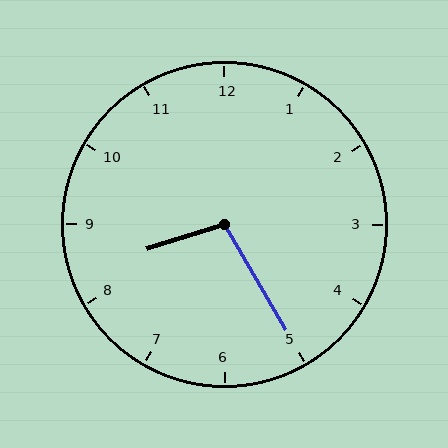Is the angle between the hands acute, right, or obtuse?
It is obtuse.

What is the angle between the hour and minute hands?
Approximately 102 degrees.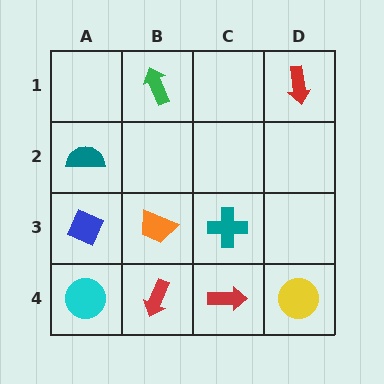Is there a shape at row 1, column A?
No, that cell is empty.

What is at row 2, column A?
A teal semicircle.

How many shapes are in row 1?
2 shapes.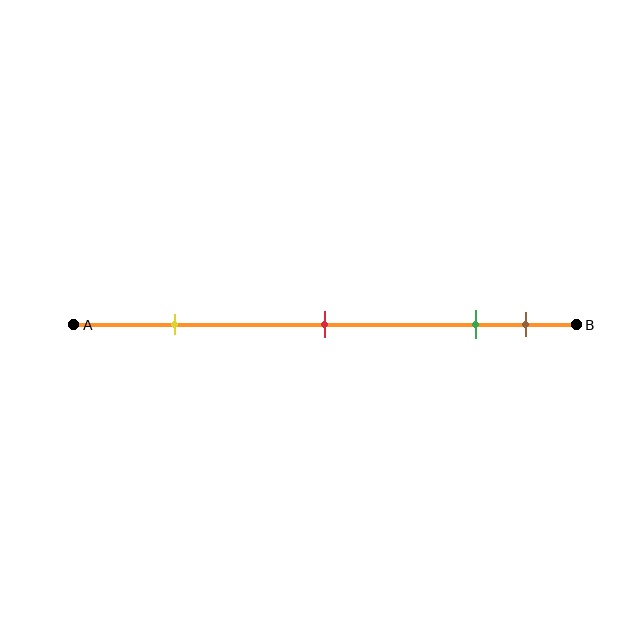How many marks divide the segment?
There are 4 marks dividing the segment.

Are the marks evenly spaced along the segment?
No, the marks are not evenly spaced.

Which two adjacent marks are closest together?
The green and brown marks are the closest adjacent pair.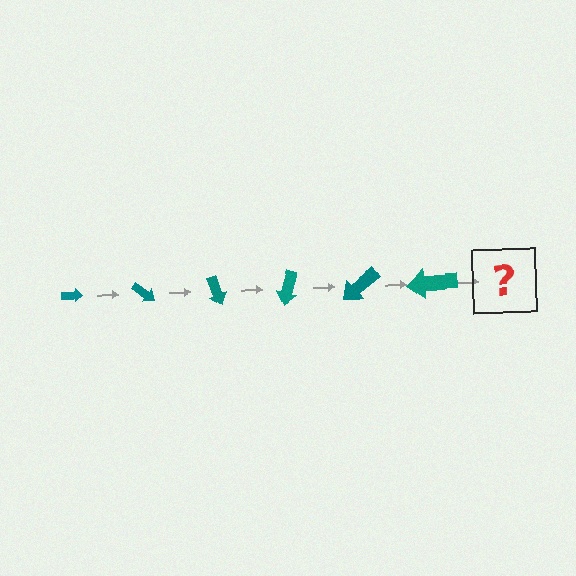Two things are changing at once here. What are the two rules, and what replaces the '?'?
The two rules are that the arrow grows larger each step and it rotates 35 degrees each step. The '?' should be an arrow, larger than the previous one and rotated 210 degrees from the start.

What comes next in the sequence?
The next element should be an arrow, larger than the previous one and rotated 210 degrees from the start.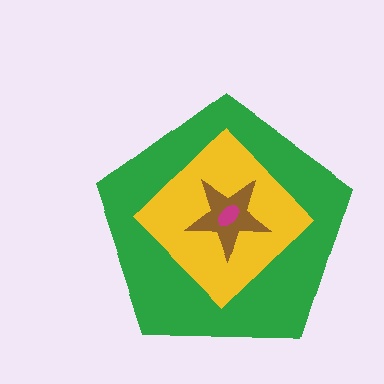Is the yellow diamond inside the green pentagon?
Yes.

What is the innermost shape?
The magenta ellipse.